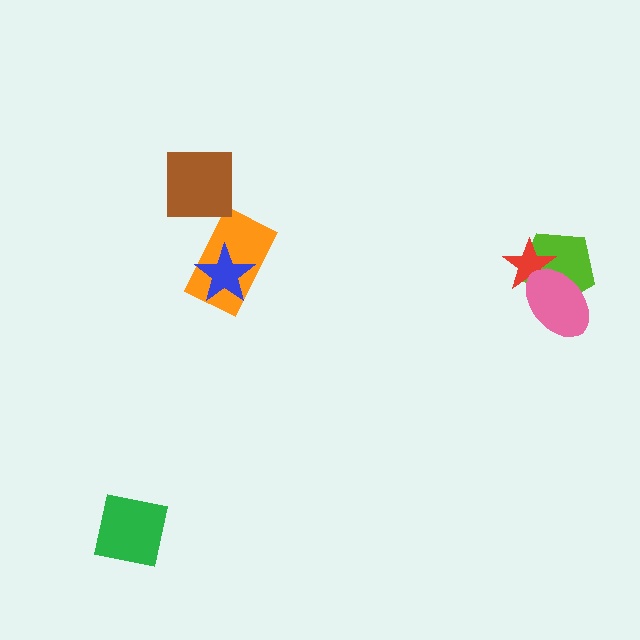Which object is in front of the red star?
The pink ellipse is in front of the red star.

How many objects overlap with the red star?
2 objects overlap with the red star.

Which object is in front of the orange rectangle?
The blue star is in front of the orange rectangle.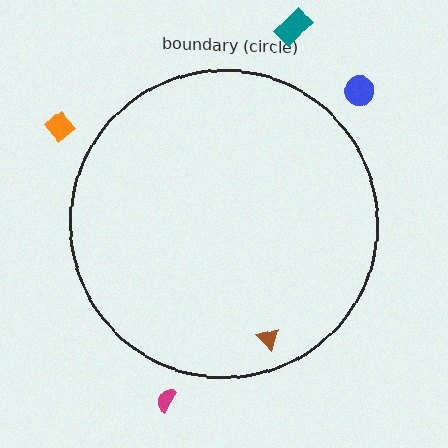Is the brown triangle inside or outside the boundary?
Inside.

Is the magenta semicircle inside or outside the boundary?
Outside.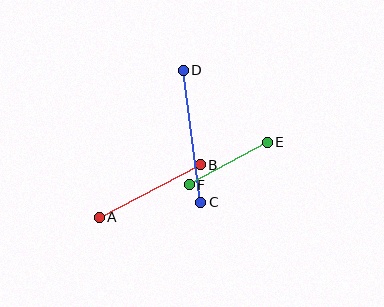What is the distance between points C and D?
The distance is approximately 133 pixels.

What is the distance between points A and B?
The distance is approximately 114 pixels.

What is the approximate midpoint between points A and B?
The midpoint is at approximately (150, 191) pixels.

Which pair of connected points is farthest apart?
Points C and D are farthest apart.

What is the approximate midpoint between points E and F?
The midpoint is at approximately (228, 163) pixels.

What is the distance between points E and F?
The distance is approximately 89 pixels.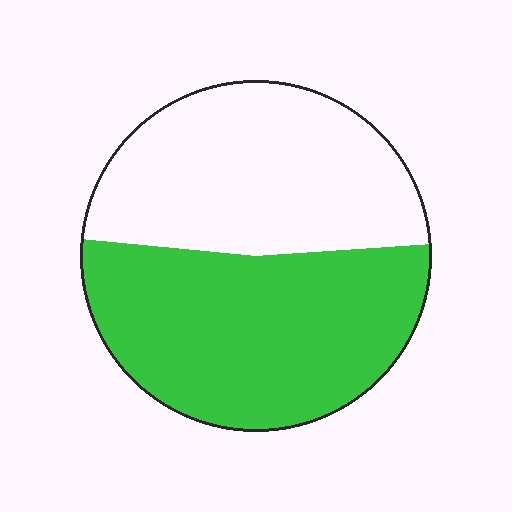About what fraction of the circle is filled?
About one half (1/2).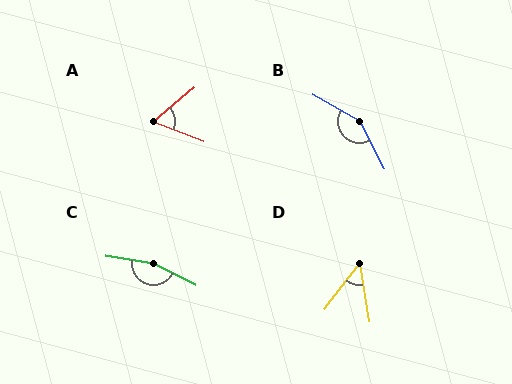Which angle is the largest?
C, at approximately 163 degrees.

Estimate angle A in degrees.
Approximately 61 degrees.